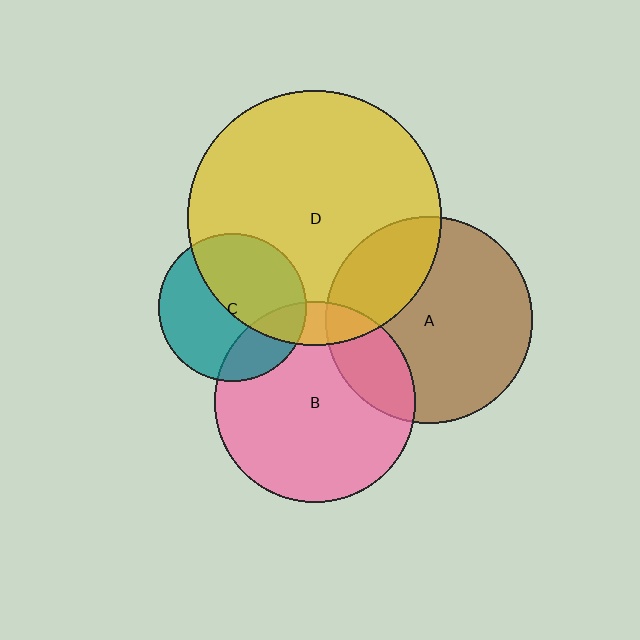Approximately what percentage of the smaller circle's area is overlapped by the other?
Approximately 25%.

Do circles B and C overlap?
Yes.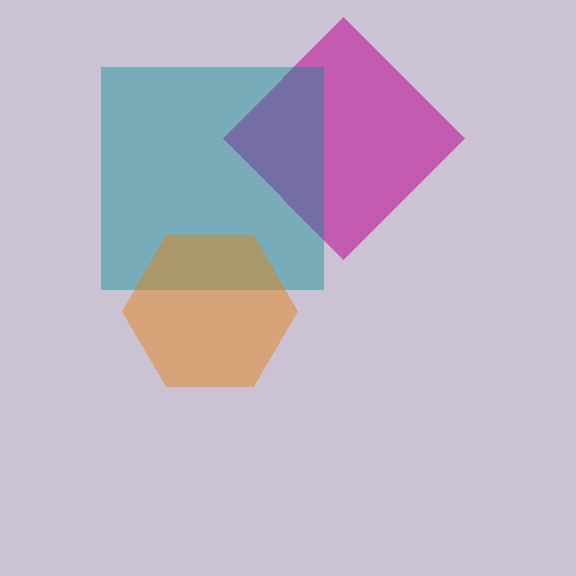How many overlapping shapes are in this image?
There are 3 overlapping shapes in the image.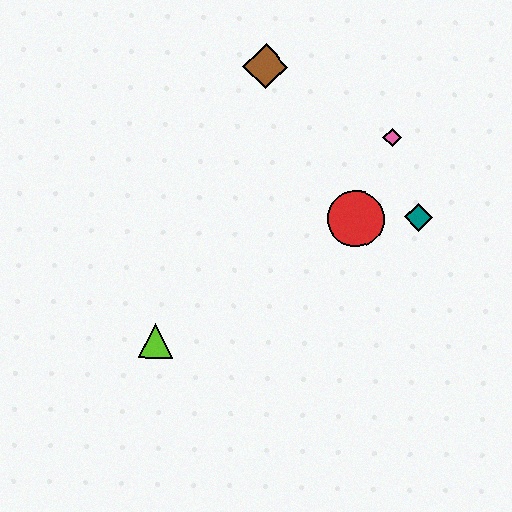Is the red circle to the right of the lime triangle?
Yes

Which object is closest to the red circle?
The teal diamond is closest to the red circle.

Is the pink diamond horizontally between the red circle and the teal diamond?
Yes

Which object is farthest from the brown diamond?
The lime triangle is farthest from the brown diamond.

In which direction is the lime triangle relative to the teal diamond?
The lime triangle is to the left of the teal diamond.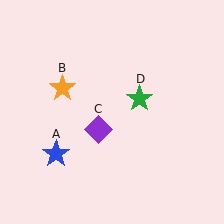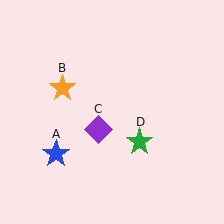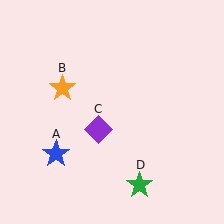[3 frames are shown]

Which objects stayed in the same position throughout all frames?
Blue star (object A) and orange star (object B) and purple diamond (object C) remained stationary.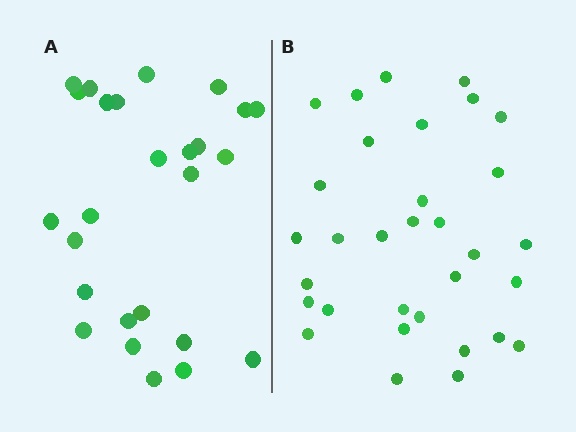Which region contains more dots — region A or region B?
Region B (the right region) has more dots.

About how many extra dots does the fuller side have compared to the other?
Region B has about 6 more dots than region A.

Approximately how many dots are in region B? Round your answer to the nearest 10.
About 30 dots. (The exact count is 32, which rounds to 30.)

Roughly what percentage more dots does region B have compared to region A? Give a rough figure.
About 25% more.